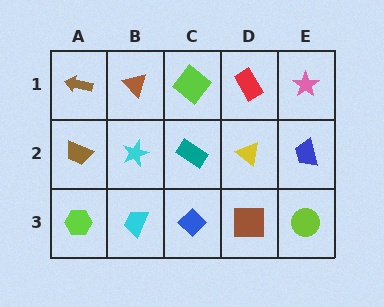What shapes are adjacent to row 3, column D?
A yellow triangle (row 2, column D), a blue diamond (row 3, column C), a lime circle (row 3, column E).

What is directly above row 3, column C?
A teal rectangle.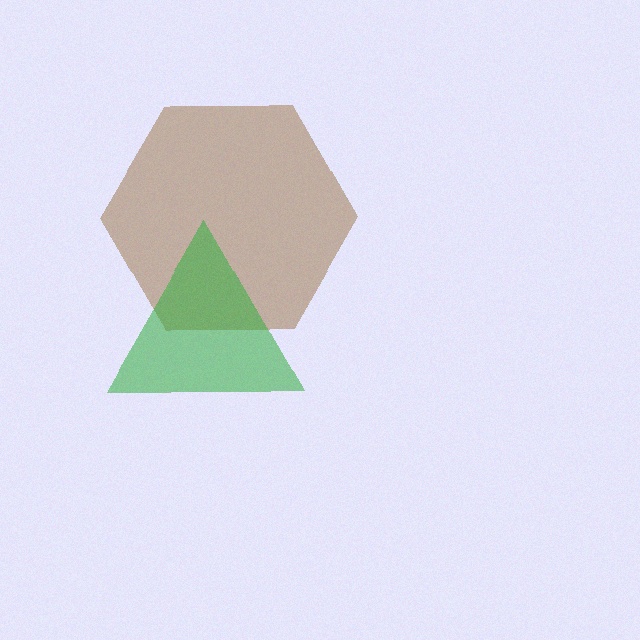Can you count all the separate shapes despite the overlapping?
Yes, there are 2 separate shapes.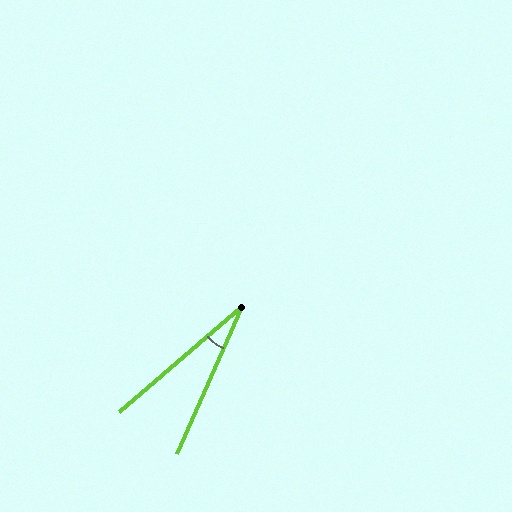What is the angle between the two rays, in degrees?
Approximately 26 degrees.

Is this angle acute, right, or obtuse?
It is acute.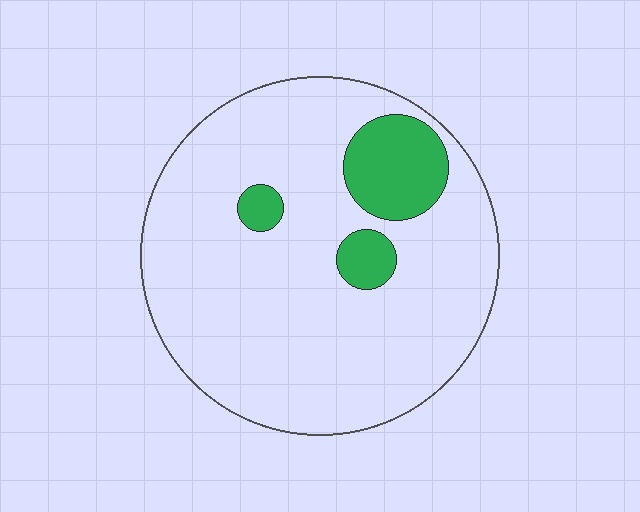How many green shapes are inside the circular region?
3.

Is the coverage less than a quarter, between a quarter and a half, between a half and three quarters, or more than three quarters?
Less than a quarter.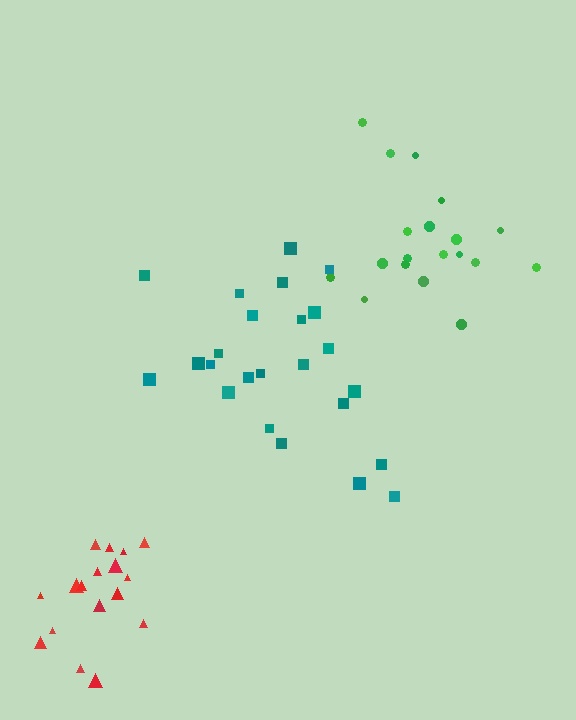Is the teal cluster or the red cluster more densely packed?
Red.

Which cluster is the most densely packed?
Red.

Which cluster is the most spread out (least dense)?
Teal.